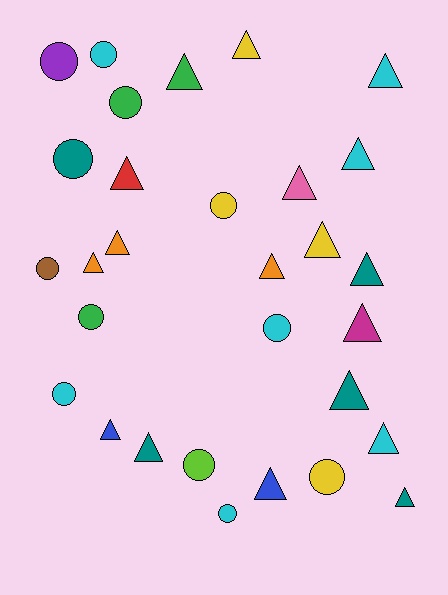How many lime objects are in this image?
There is 1 lime object.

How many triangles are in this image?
There are 18 triangles.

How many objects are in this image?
There are 30 objects.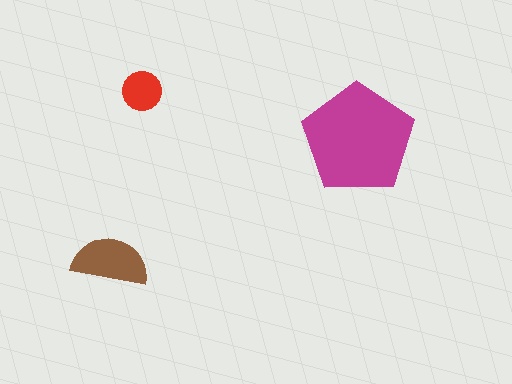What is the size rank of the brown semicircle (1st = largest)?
2nd.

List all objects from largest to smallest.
The magenta pentagon, the brown semicircle, the red circle.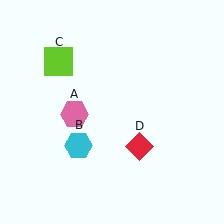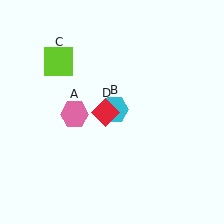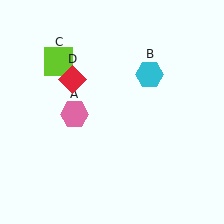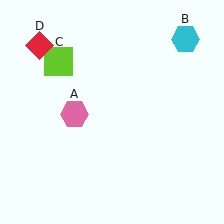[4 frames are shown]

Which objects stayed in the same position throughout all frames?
Pink hexagon (object A) and lime square (object C) remained stationary.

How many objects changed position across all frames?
2 objects changed position: cyan hexagon (object B), red diamond (object D).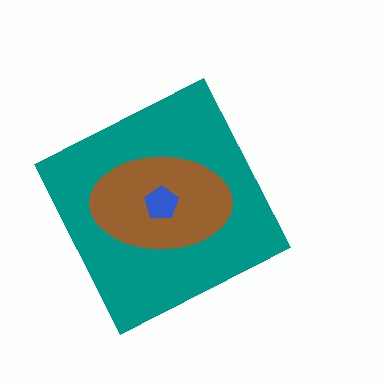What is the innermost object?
The blue pentagon.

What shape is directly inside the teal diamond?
The brown ellipse.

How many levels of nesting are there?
3.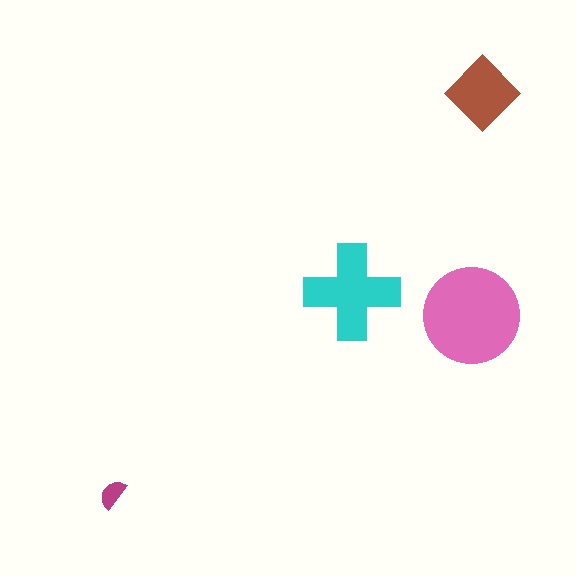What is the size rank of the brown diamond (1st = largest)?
3rd.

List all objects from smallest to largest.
The magenta semicircle, the brown diamond, the cyan cross, the pink circle.